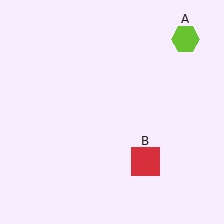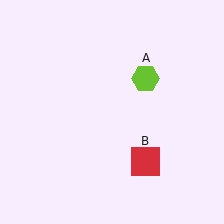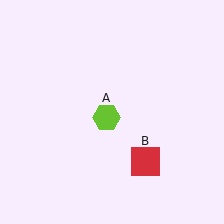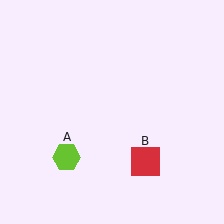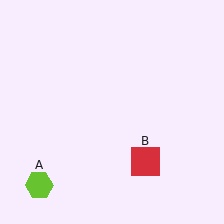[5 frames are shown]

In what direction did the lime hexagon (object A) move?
The lime hexagon (object A) moved down and to the left.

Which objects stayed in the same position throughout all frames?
Red square (object B) remained stationary.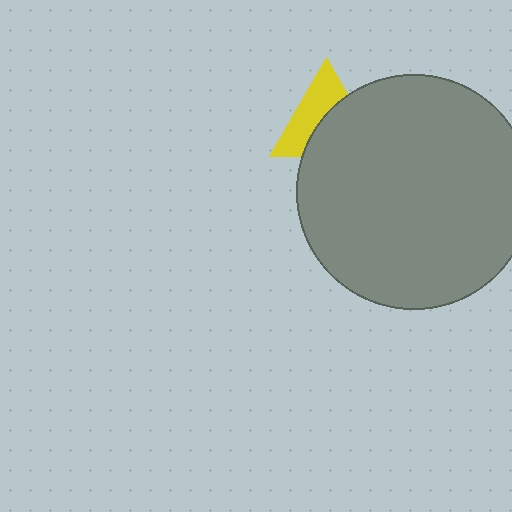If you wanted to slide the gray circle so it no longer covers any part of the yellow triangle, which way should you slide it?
Slide it toward the lower-right — that is the most direct way to separate the two shapes.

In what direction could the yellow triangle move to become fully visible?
The yellow triangle could move toward the upper-left. That would shift it out from behind the gray circle entirely.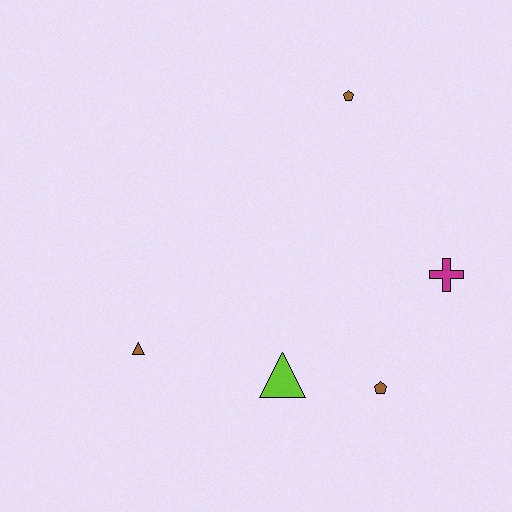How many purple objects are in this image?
There are no purple objects.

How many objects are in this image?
There are 5 objects.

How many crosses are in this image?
There is 1 cross.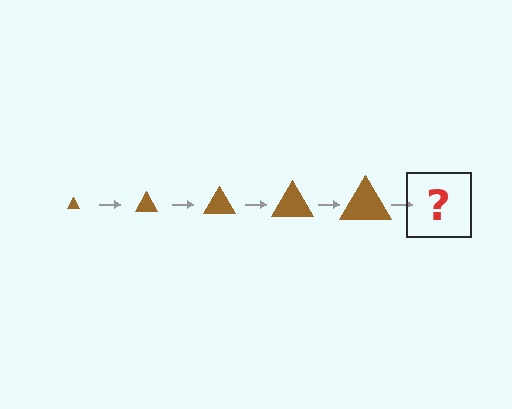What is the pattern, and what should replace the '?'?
The pattern is that the triangle gets progressively larger each step. The '?' should be a brown triangle, larger than the previous one.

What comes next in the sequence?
The next element should be a brown triangle, larger than the previous one.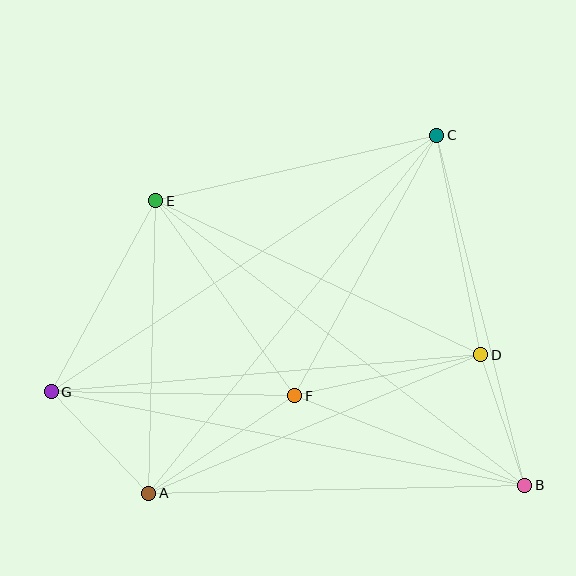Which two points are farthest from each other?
Points B and G are farthest from each other.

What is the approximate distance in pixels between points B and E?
The distance between B and E is approximately 466 pixels.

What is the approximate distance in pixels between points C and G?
The distance between C and G is approximately 463 pixels.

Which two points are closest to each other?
Points B and D are closest to each other.